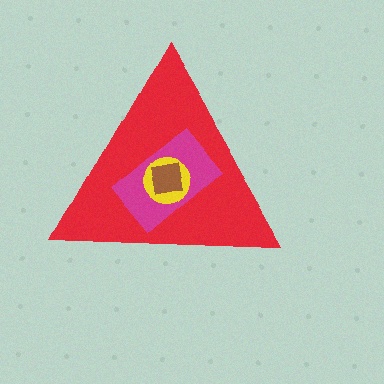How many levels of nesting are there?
4.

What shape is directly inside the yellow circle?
The brown square.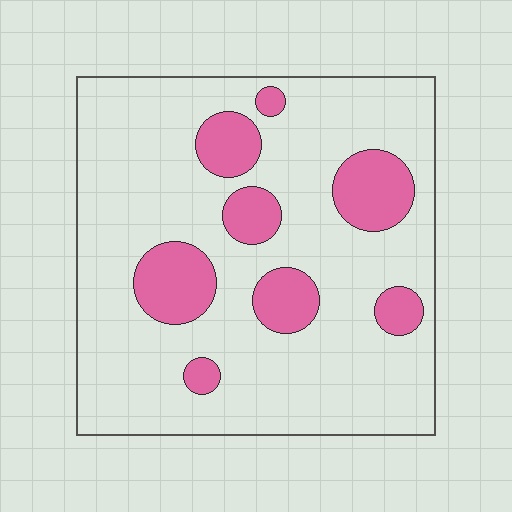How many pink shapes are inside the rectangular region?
8.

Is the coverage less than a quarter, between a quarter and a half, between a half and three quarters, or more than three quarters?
Less than a quarter.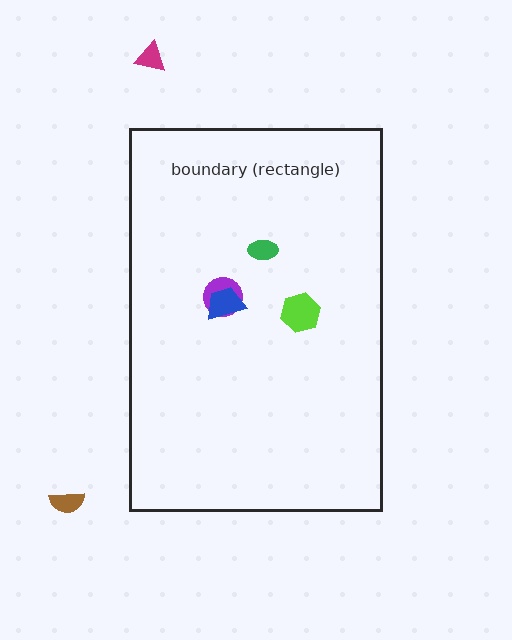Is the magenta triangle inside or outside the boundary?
Outside.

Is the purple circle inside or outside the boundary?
Inside.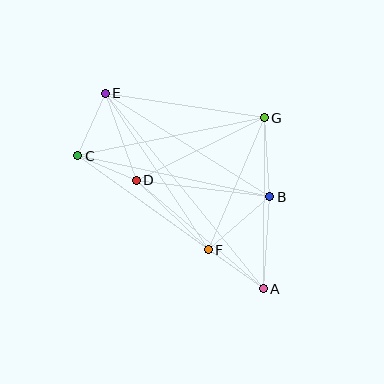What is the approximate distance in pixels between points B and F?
The distance between B and F is approximately 81 pixels.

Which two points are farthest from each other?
Points A and E are farthest from each other.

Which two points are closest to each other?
Points C and D are closest to each other.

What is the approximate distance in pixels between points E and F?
The distance between E and F is approximately 187 pixels.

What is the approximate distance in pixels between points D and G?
The distance between D and G is approximately 143 pixels.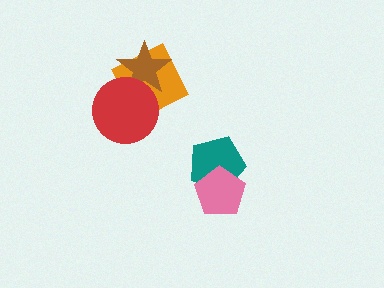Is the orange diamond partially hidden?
Yes, it is partially covered by another shape.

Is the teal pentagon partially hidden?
Yes, it is partially covered by another shape.